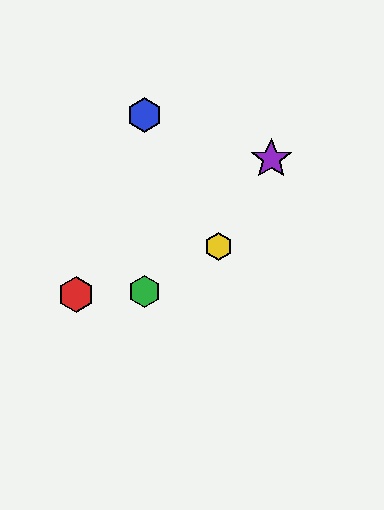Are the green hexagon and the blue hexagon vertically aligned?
Yes, both are at x≈144.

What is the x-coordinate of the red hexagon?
The red hexagon is at x≈76.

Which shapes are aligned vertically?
The blue hexagon, the green hexagon are aligned vertically.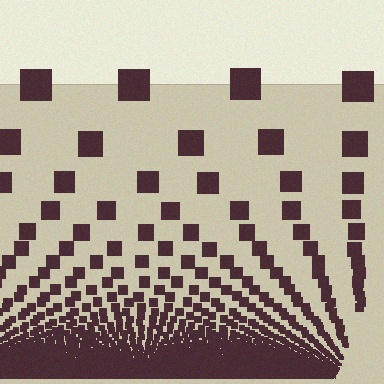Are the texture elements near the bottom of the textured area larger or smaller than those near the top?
Smaller. The gradient is inverted — elements near the bottom are smaller and denser.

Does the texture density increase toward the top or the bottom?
Density increases toward the bottom.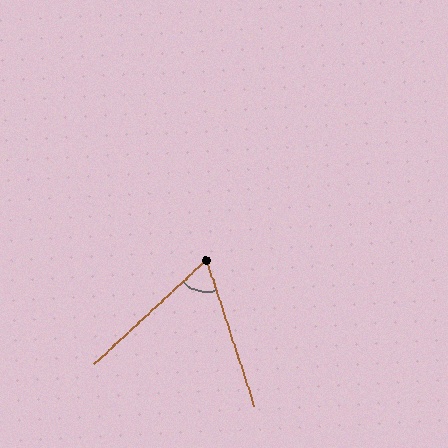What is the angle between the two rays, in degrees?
Approximately 65 degrees.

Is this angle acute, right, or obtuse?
It is acute.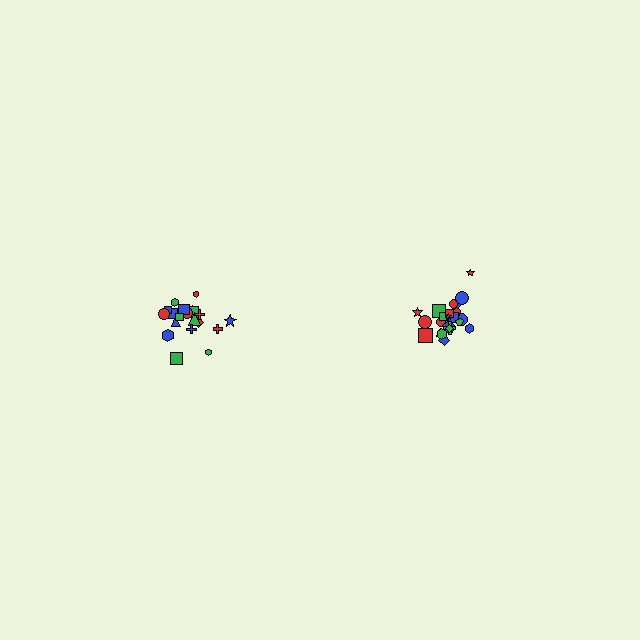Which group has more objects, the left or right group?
The right group.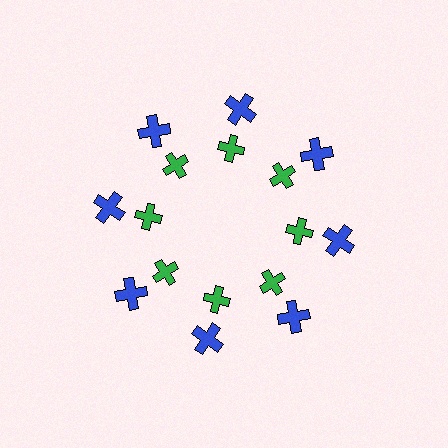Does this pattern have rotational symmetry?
Yes, this pattern has 8-fold rotational symmetry. It looks the same after rotating 45 degrees around the center.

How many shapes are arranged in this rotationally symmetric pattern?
There are 16 shapes, arranged in 8 groups of 2.